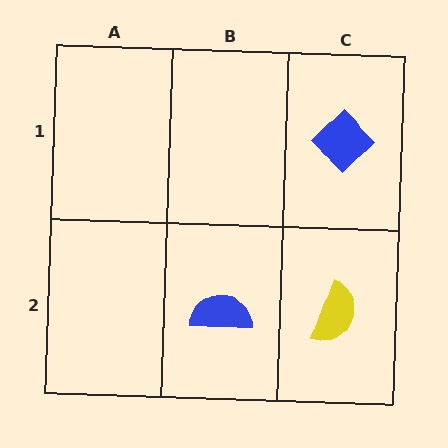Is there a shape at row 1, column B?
No, that cell is empty.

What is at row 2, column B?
A blue semicircle.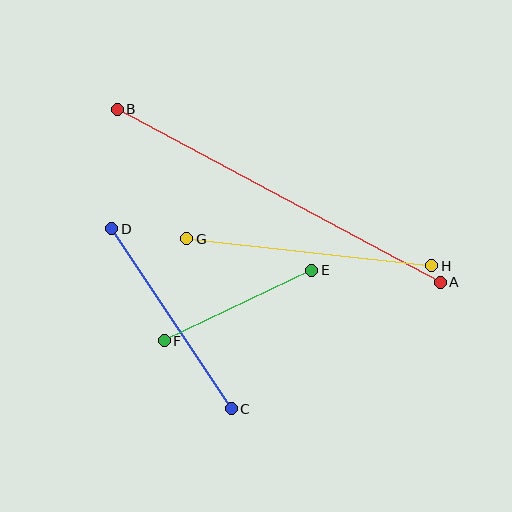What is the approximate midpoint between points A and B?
The midpoint is at approximately (279, 196) pixels.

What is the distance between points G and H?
The distance is approximately 246 pixels.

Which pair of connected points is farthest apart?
Points A and B are farthest apart.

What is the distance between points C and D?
The distance is approximately 216 pixels.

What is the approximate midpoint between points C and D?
The midpoint is at approximately (172, 319) pixels.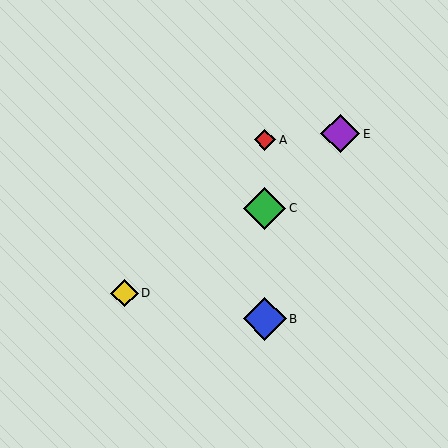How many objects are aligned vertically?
3 objects (A, B, C) are aligned vertically.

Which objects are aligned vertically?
Objects A, B, C are aligned vertically.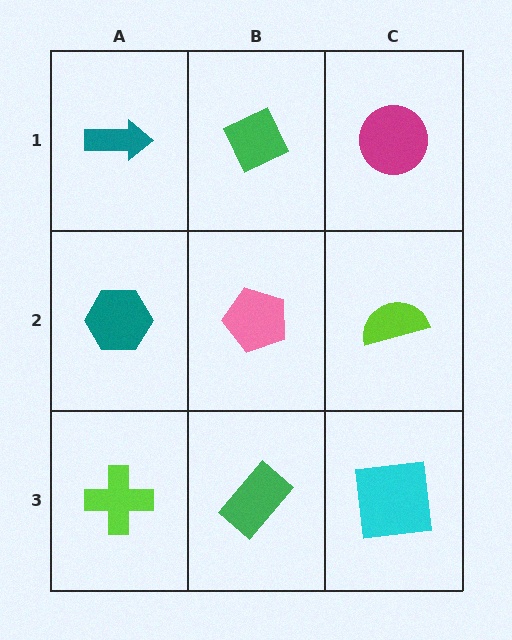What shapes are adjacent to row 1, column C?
A lime semicircle (row 2, column C), a green diamond (row 1, column B).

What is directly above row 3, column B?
A pink pentagon.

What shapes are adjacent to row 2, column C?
A magenta circle (row 1, column C), a cyan square (row 3, column C), a pink pentagon (row 2, column B).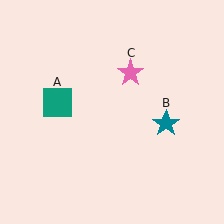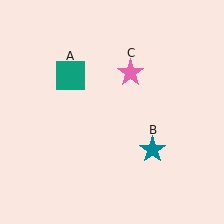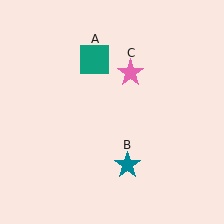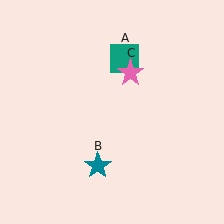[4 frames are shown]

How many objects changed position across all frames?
2 objects changed position: teal square (object A), teal star (object B).